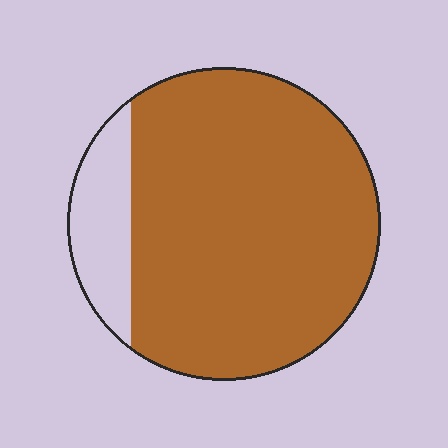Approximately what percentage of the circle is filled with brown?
Approximately 85%.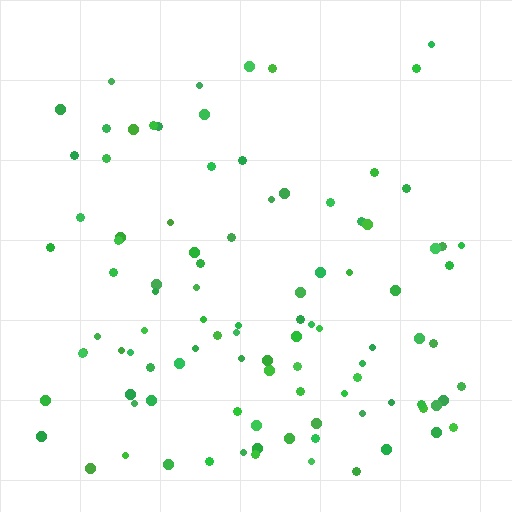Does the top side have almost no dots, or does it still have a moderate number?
Still a moderate number, just noticeably fewer than the bottom.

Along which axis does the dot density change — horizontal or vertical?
Vertical.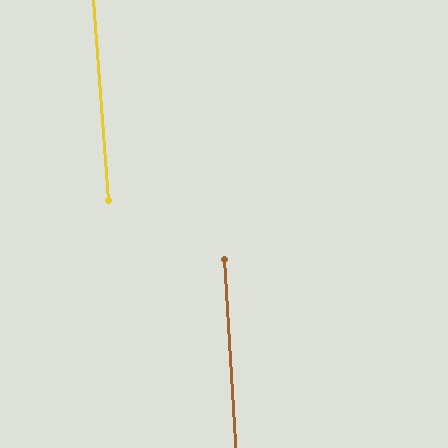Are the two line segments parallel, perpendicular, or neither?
Parallel — their directions differ by only 1.0°.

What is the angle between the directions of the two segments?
Approximately 1 degree.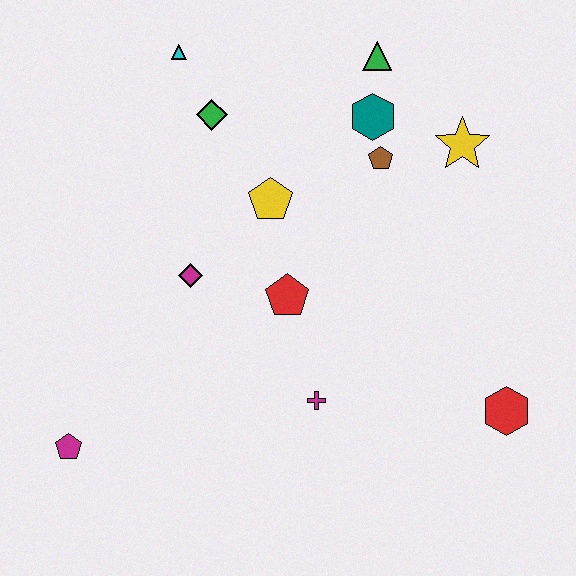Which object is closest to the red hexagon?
The magenta cross is closest to the red hexagon.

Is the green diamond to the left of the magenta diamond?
No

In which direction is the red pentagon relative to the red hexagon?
The red pentagon is to the left of the red hexagon.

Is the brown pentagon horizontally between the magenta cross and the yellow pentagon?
No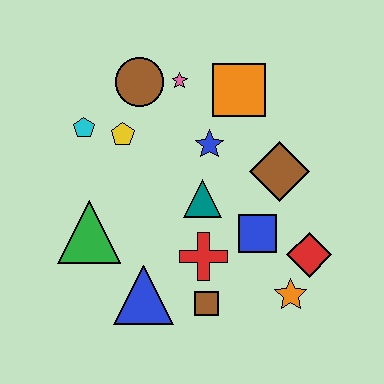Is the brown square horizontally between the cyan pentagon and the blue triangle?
No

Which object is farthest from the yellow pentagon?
The orange star is farthest from the yellow pentagon.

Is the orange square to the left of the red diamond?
Yes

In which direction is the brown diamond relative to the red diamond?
The brown diamond is above the red diamond.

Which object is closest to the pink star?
The brown circle is closest to the pink star.